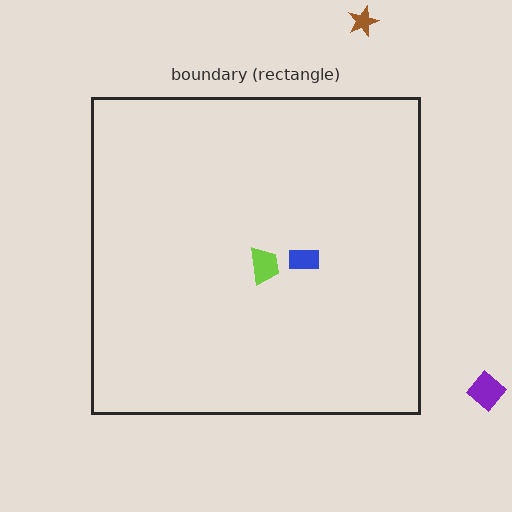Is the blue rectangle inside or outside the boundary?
Inside.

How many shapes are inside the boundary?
2 inside, 2 outside.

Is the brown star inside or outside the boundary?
Outside.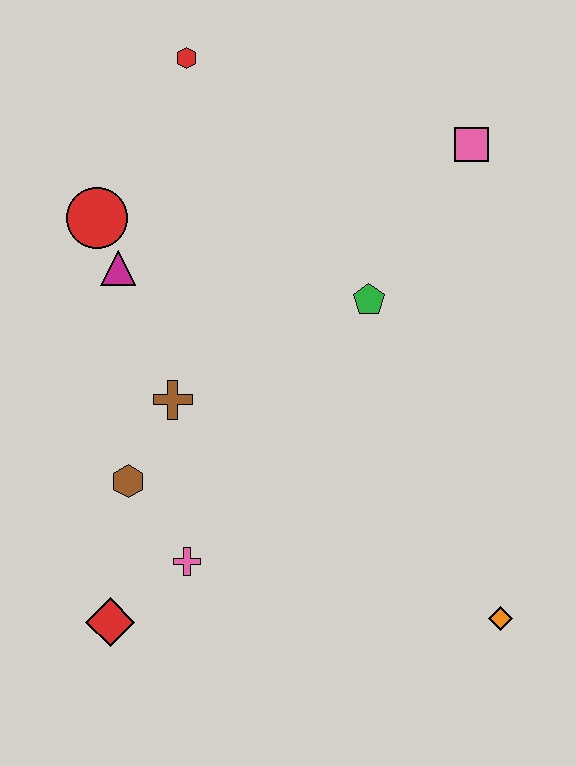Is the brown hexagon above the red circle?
No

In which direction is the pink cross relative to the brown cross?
The pink cross is below the brown cross.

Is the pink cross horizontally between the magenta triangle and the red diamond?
No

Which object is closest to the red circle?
The magenta triangle is closest to the red circle.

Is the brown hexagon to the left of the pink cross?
Yes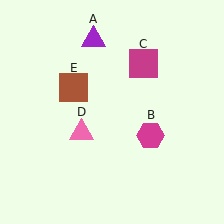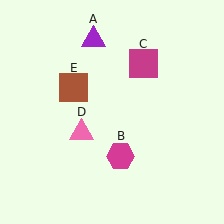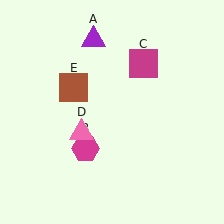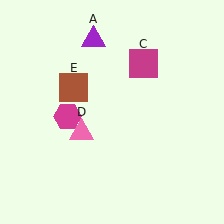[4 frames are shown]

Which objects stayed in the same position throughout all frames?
Purple triangle (object A) and magenta square (object C) and pink triangle (object D) and brown square (object E) remained stationary.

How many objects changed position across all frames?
1 object changed position: magenta hexagon (object B).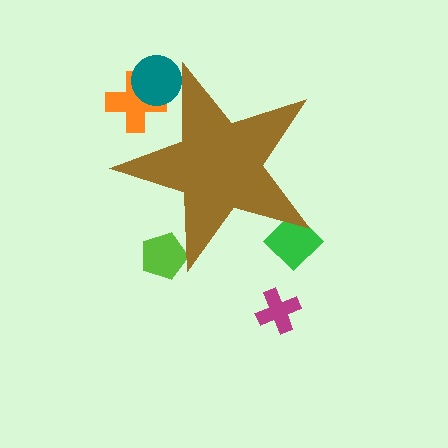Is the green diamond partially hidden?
Yes, the green diamond is partially hidden behind the brown star.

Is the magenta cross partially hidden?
No, the magenta cross is fully visible.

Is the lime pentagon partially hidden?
Yes, the lime pentagon is partially hidden behind the brown star.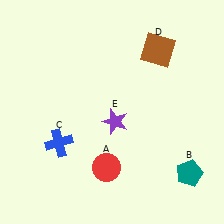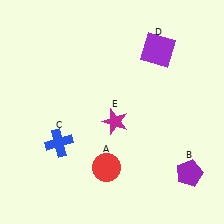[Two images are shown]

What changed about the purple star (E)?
In Image 1, E is purple. In Image 2, it changed to magenta.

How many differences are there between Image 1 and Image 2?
There are 3 differences between the two images.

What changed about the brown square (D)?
In Image 1, D is brown. In Image 2, it changed to purple.